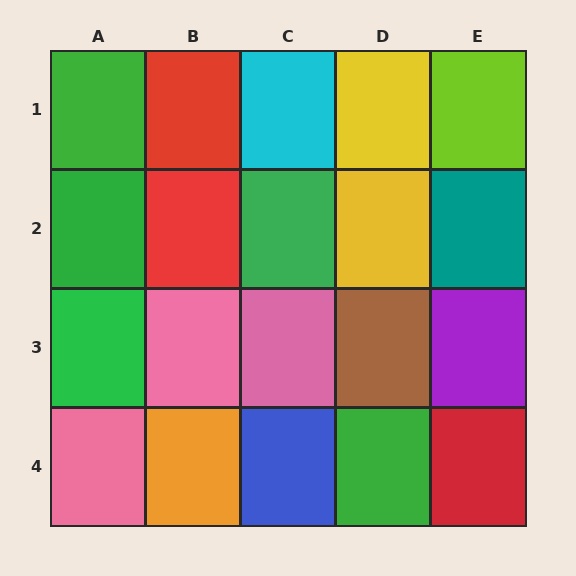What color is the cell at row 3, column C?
Pink.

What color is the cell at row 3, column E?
Purple.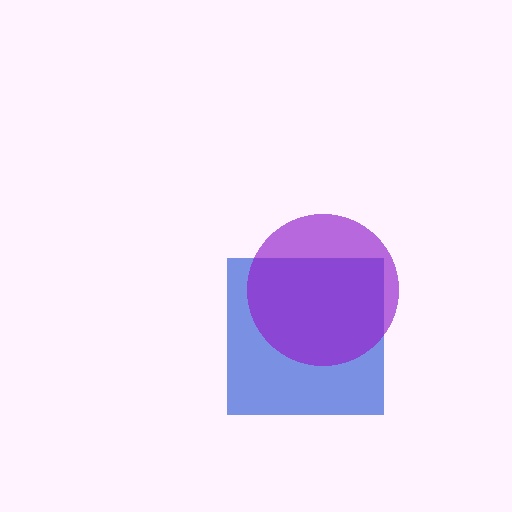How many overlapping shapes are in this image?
There are 2 overlapping shapes in the image.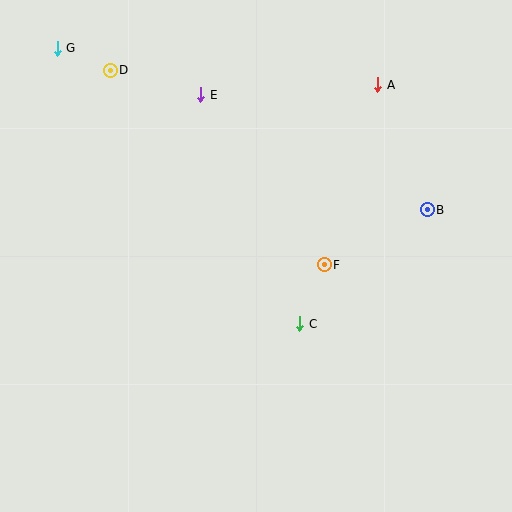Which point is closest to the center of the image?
Point F at (324, 265) is closest to the center.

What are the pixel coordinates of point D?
Point D is at (110, 70).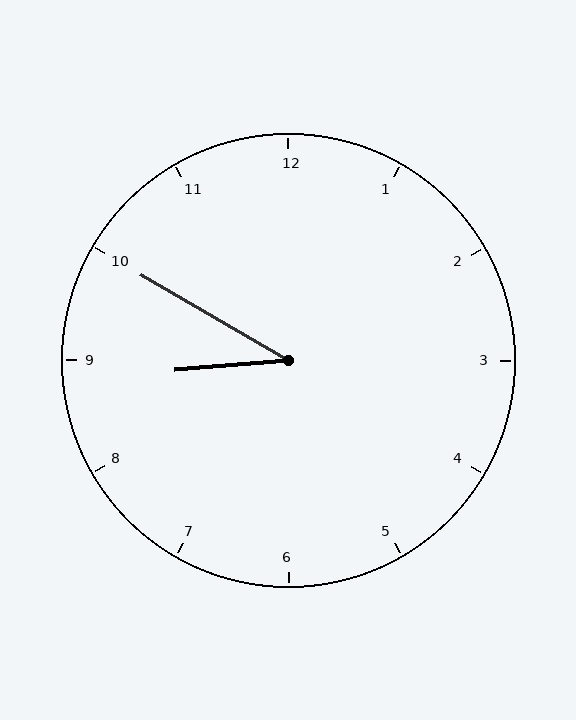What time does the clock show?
8:50.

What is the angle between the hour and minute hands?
Approximately 35 degrees.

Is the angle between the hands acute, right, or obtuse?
It is acute.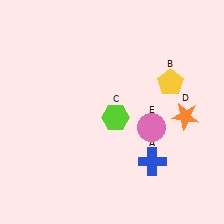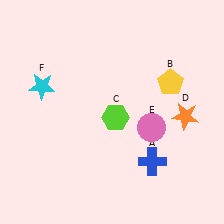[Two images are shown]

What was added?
A cyan star (F) was added in Image 2.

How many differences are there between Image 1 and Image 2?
There is 1 difference between the two images.